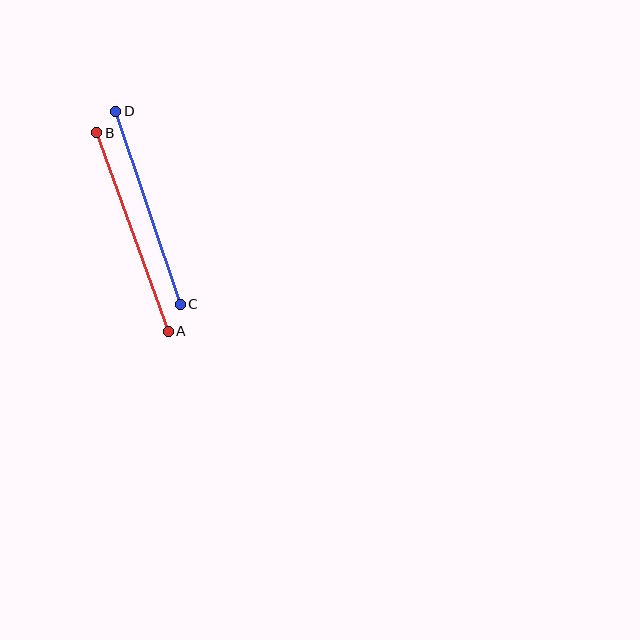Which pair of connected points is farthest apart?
Points A and B are farthest apart.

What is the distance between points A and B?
The distance is approximately 212 pixels.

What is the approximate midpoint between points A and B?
The midpoint is at approximately (133, 232) pixels.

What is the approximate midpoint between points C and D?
The midpoint is at approximately (148, 208) pixels.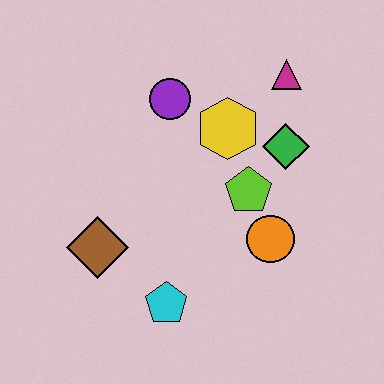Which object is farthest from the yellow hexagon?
The cyan pentagon is farthest from the yellow hexagon.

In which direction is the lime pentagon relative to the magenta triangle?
The lime pentagon is below the magenta triangle.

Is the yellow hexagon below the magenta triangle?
Yes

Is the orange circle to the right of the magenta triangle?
No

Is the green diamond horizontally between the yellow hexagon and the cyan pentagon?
No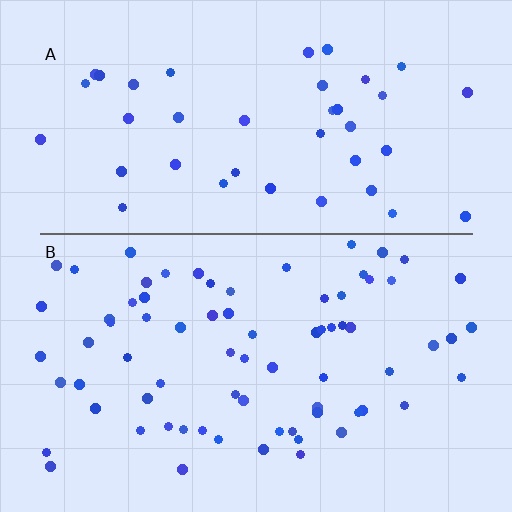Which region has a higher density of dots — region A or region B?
B (the bottom).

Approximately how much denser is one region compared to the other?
Approximately 1.8× — region B over region A.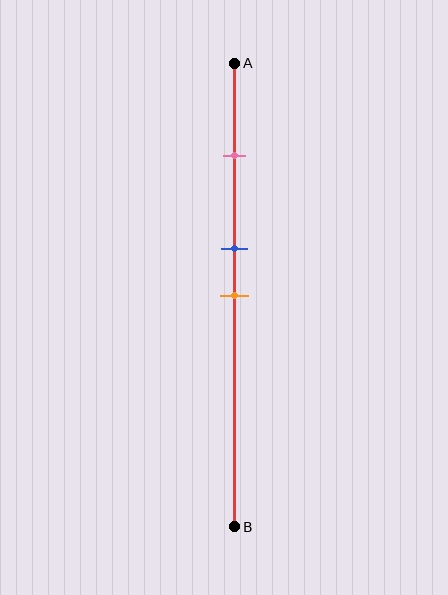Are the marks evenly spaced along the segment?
No, the marks are not evenly spaced.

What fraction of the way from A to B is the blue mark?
The blue mark is approximately 40% (0.4) of the way from A to B.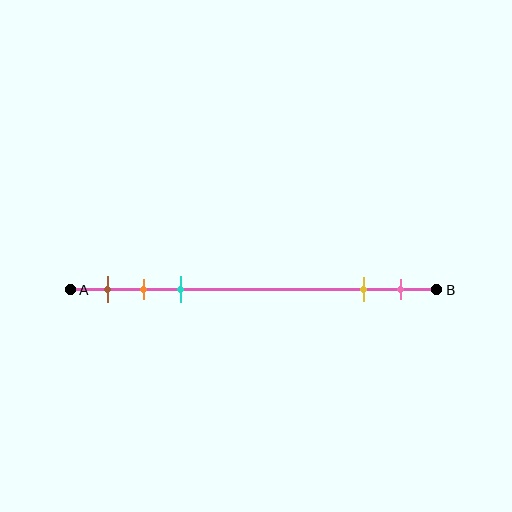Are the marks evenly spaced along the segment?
No, the marks are not evenly spaced.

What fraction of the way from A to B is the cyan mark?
The cyan mark is approximately 30% (0.3) of the way from A to B.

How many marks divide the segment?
There are 5 marks dividing the segment.